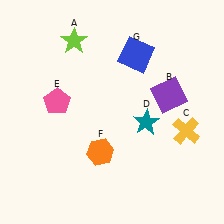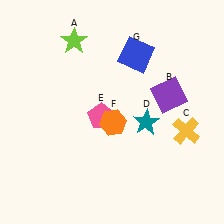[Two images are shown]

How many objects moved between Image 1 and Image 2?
2 objects moved between the two images.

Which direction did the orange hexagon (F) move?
The orange hexagon (F) moved up.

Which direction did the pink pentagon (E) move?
The pink pentagon (E) moved right.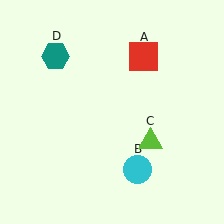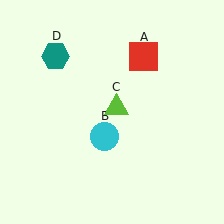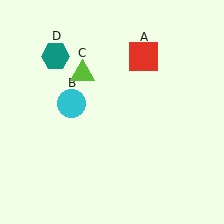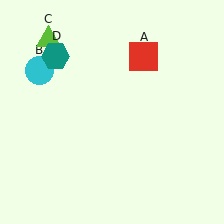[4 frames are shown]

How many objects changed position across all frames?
2 objects changed position: cyan circle (object B), lime triangle (object C).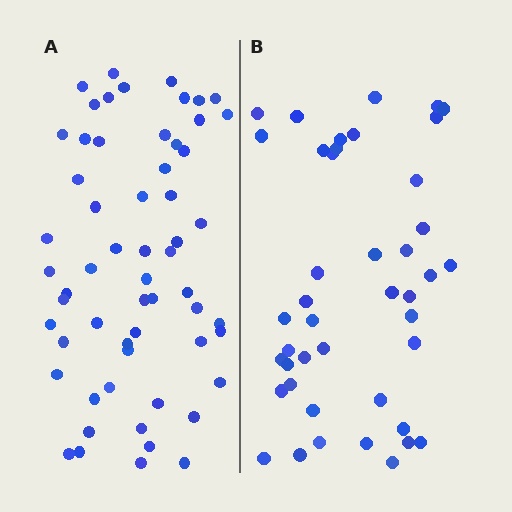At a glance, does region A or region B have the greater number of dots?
Region A (the left region) has more dots.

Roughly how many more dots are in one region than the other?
Region A has approximately 15 more dots than region B.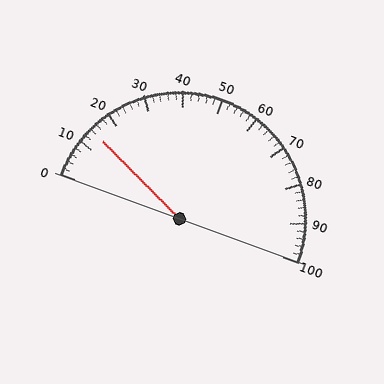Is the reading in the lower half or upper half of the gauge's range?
The reading is in the lower half of the range (0 to 100).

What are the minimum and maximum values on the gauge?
The gauge ranges from 0 to 100.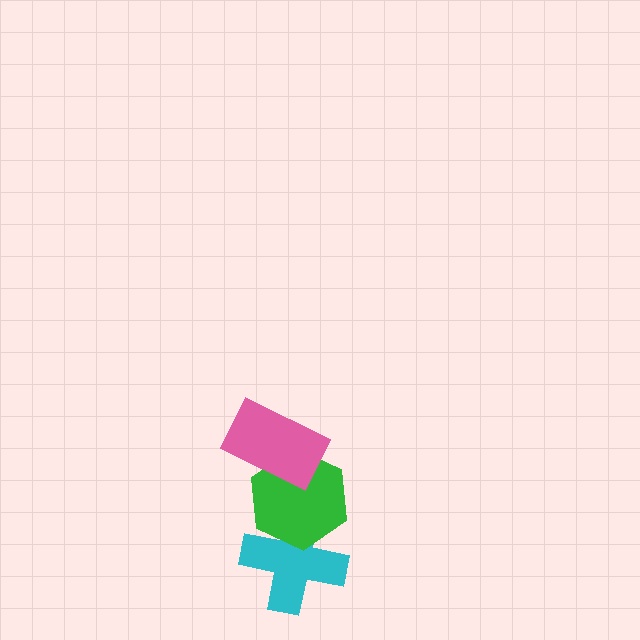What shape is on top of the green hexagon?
The pink rectangle is on top of the green hexagon.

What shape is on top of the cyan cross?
The green hexagon is on top of the cyan cross.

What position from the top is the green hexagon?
The green hexagon is 2nd from the top.